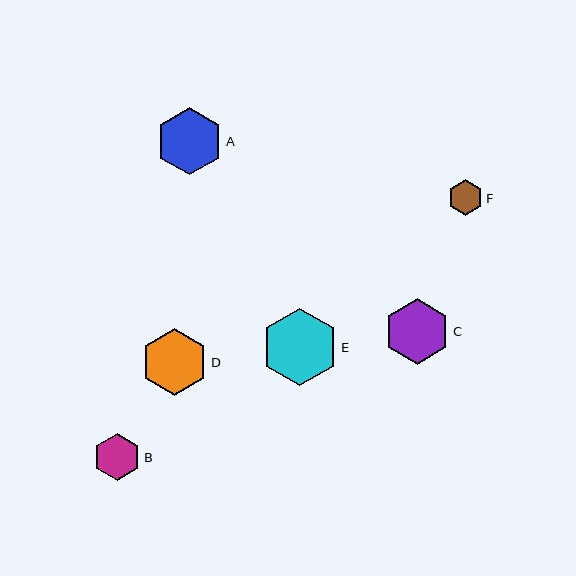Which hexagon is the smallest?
Hexagon F is the smallest with a size of approximately 35 pixels.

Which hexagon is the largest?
Hexagon E is the largest with a size of approximately 76 pixels.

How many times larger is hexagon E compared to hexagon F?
Hexagon E is approximately 2.2 times the size of hexagon F.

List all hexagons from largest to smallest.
From largest to smallest: E, D, A, C, B, F.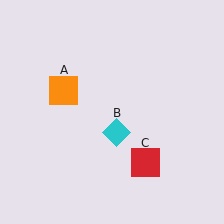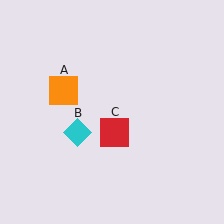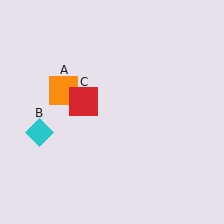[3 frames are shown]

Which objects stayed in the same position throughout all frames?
Orange square (object A) remained stationary.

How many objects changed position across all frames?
2 objects changed position: cyan diamond (object B), red square (object C).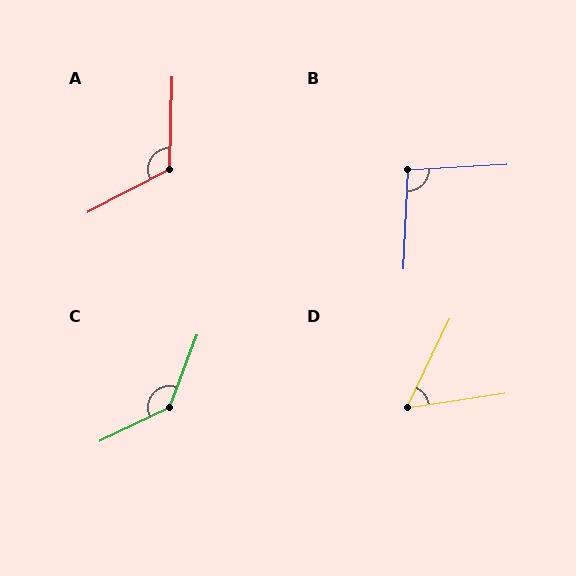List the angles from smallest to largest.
D (56°), B (96°), A (119°), C (137°).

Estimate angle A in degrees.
Approximately 119 degrees.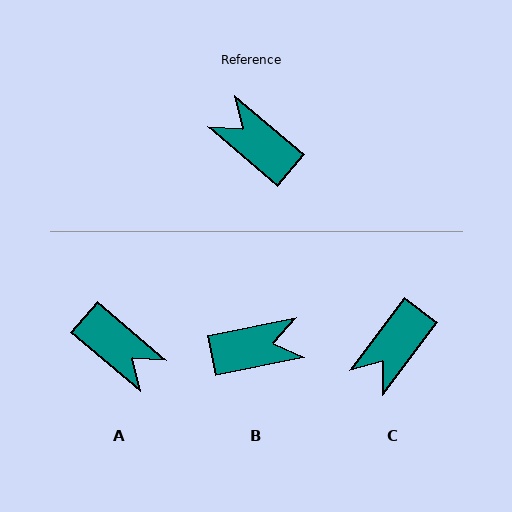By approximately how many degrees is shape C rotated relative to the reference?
Approximately 94 degrees counter-clockwise.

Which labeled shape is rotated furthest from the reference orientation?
A, about 180 degrees away.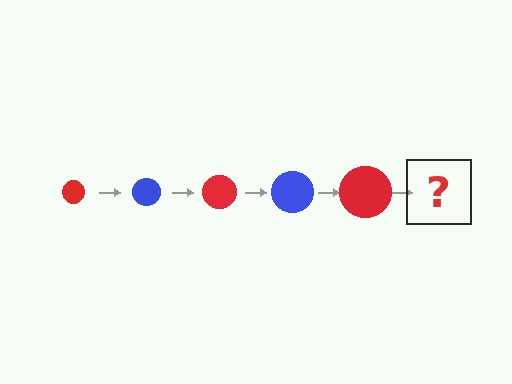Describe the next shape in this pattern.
It should be a blue circle, larger than the previous one.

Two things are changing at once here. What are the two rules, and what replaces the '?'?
The two rules are that the circle grows larger each step and the color cycles through red and blue. The '?' should be a blue circle, larger than the previous one.